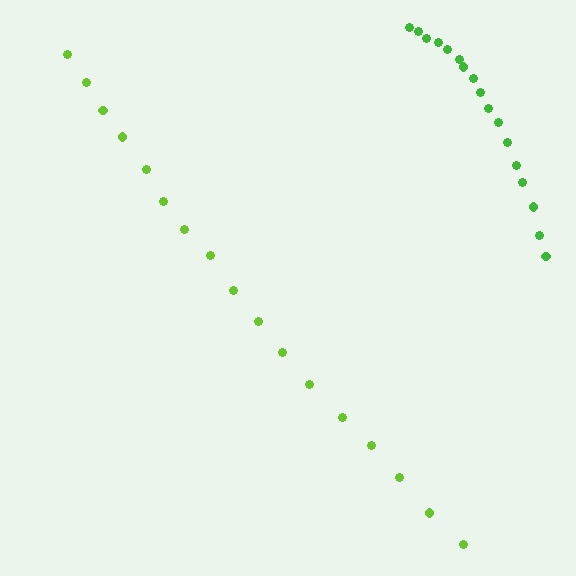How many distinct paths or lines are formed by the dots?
There are 2 distinct paths.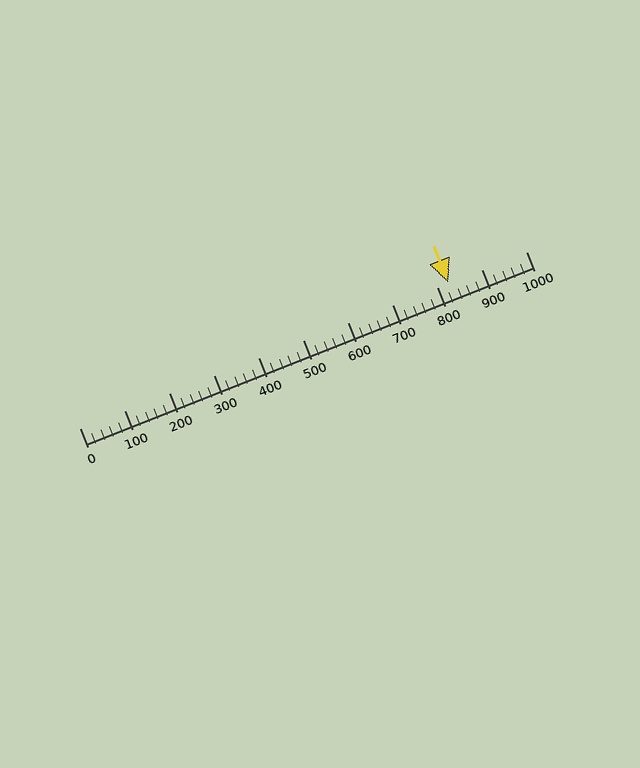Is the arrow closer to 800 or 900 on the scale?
The arrow is closer to 800.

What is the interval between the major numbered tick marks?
The major tick marks are spaced 100 units apart.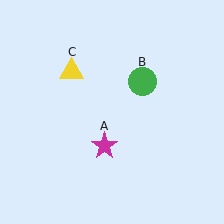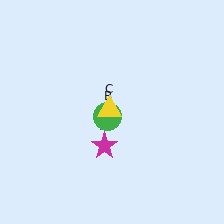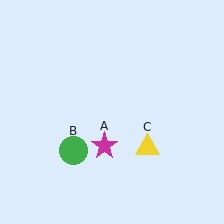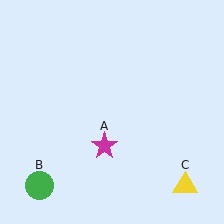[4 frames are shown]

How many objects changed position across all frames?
2 objects changed position: green circle (object B), yellow triangle (object C).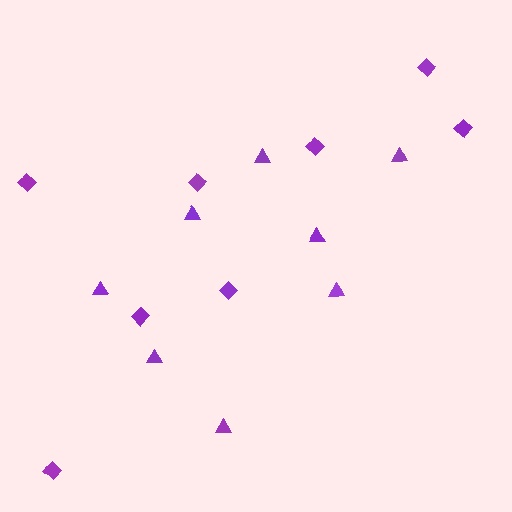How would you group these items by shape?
There are 2 groups: one group of triangles (8) and one group of diamonds (8).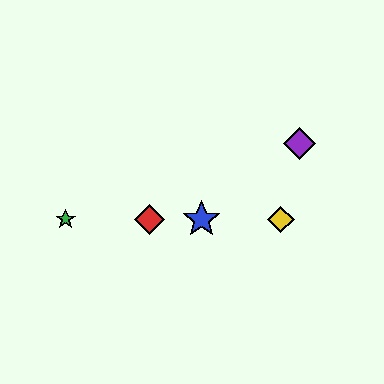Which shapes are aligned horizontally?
The red diamond, the blue star, the green star, the yellow diamond are aligned horizontally.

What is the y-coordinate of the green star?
The green star is at y≈219.